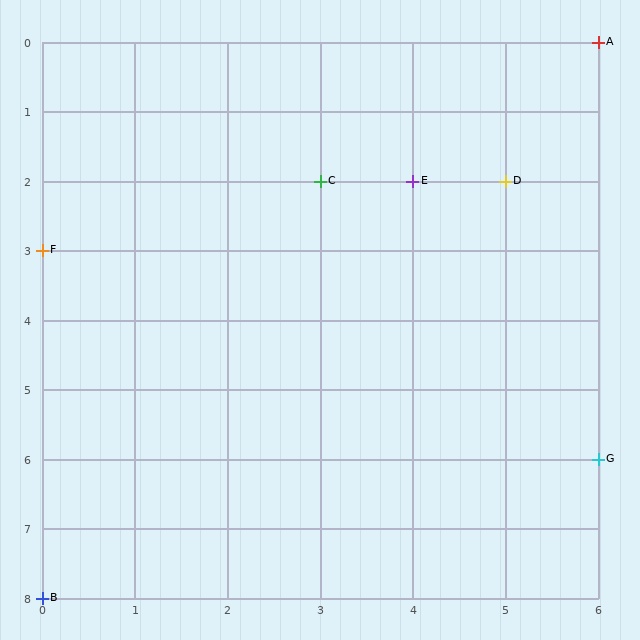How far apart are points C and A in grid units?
Points C and A are 3 columns and 2 rows apart (about 3.6 grid units diagonally).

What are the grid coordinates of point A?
Point A is at grid coordinates (6, 0).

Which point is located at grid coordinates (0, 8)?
Point B is at (0, 8).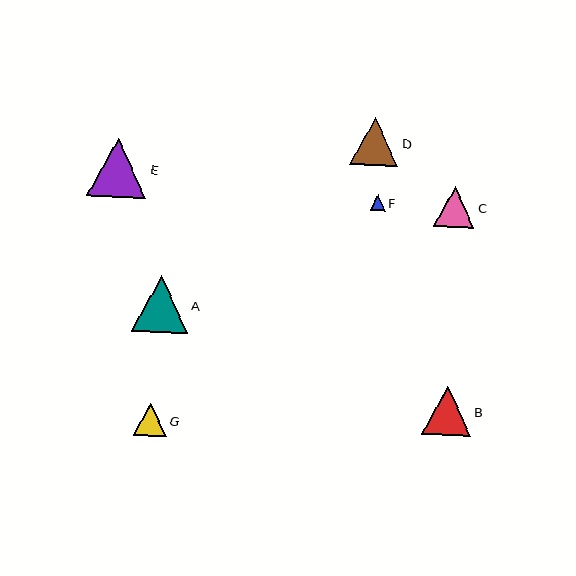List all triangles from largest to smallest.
From largest to smallest: E, A, B, D, C, G, F.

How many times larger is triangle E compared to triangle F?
Triangle E is approximately 3.9 times the size of triangle F.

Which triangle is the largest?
Triangle E is the largest with a size of approximately 59 pixels.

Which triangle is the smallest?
Triangle F is the smallest with a size of approximately 15 pixels.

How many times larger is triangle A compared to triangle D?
Triangle A is approximately 1.2 times the size of triangle D.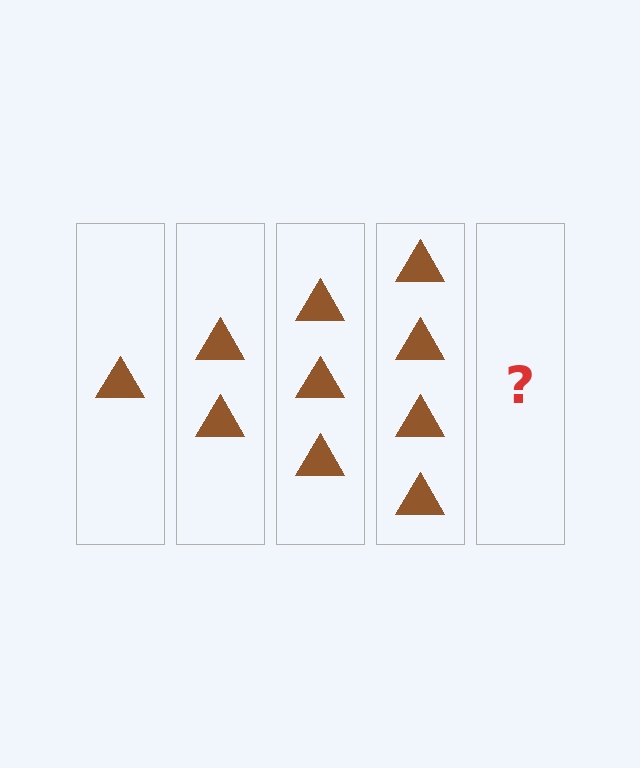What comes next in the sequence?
The next element should be 5 triangles.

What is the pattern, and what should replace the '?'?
The pattern is that each step adds one more triangle. The '?' should be 5 triangles.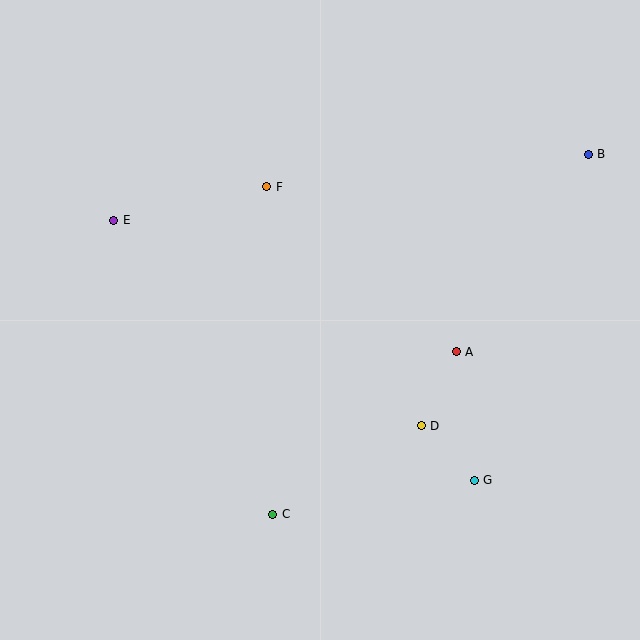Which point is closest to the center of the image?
Point A at (456, 352) is closest to the center.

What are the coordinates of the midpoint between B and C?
The midpoint between B and C is at (431, 334).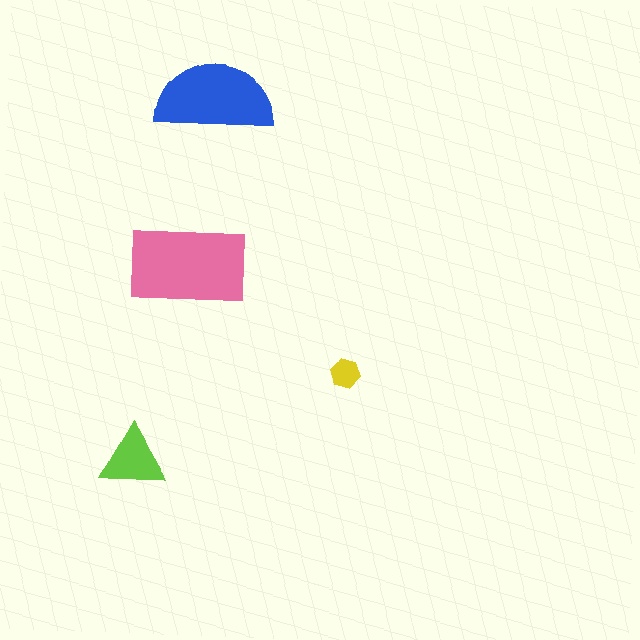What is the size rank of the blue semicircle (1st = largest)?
2nd.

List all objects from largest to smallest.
The pink rectangle, the blue semicircle, the lime triangle, the yellow hexagon.